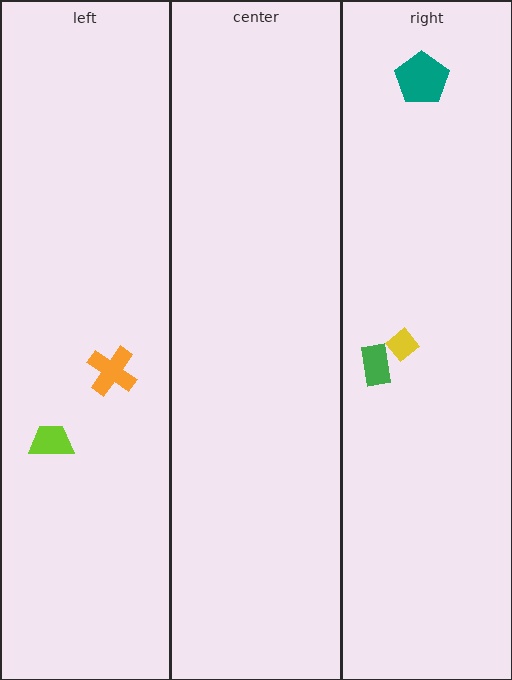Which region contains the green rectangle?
The right region.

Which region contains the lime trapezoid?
The left region.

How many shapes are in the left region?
2.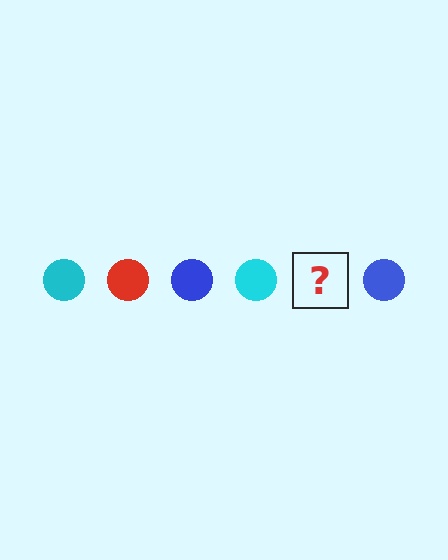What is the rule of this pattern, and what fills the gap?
The rule is that the pattern cycles through cyan, red, blue circles. The gap should be filled with a red circle.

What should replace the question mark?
The question mark should be replaced with a red circle.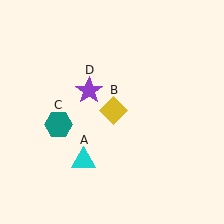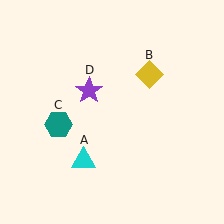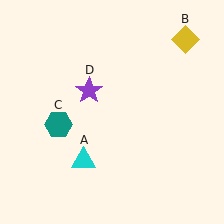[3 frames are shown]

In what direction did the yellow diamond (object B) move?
The yellow diamond (object B) moved up and to the right.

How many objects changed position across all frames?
1 object changed position: yellow diamond (object B).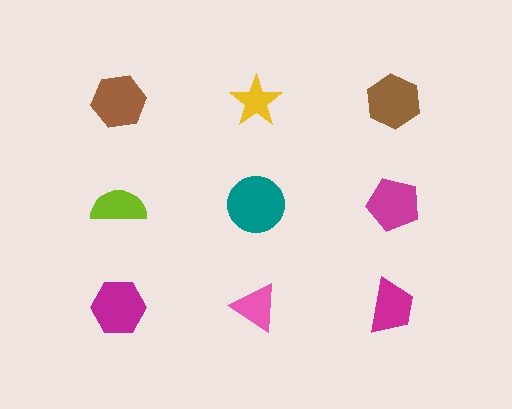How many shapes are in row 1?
3 shapes.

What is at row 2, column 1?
A lime semicircle.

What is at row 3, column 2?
A pink triangle.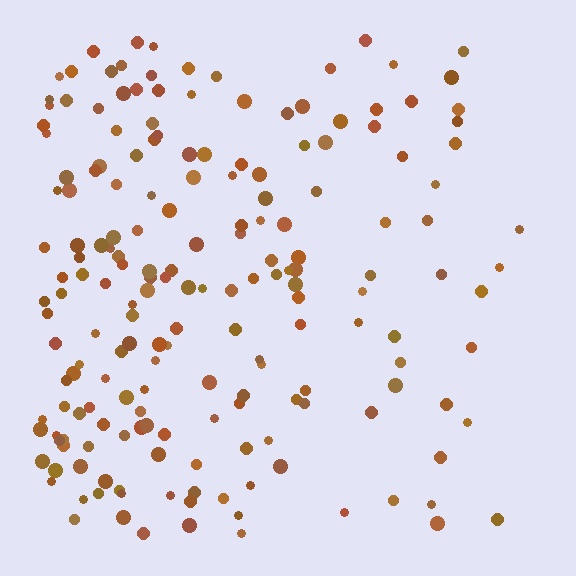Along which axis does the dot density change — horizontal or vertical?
Horizontal.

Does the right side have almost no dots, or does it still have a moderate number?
Still a moderate number, just noticeably fewer than the left.